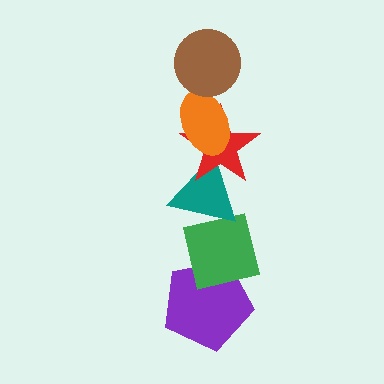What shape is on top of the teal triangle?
The red star is on top of the teal triangle.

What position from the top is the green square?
The green square is 5th from the top.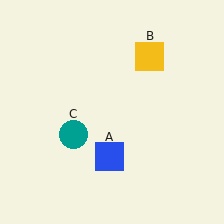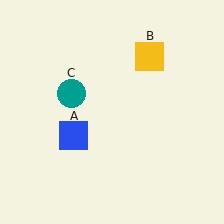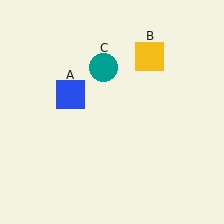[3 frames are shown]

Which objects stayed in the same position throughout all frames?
Yellow square (object B) remained stationary.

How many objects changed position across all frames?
2 objects changed position: blue square (object A), teal circle (object C).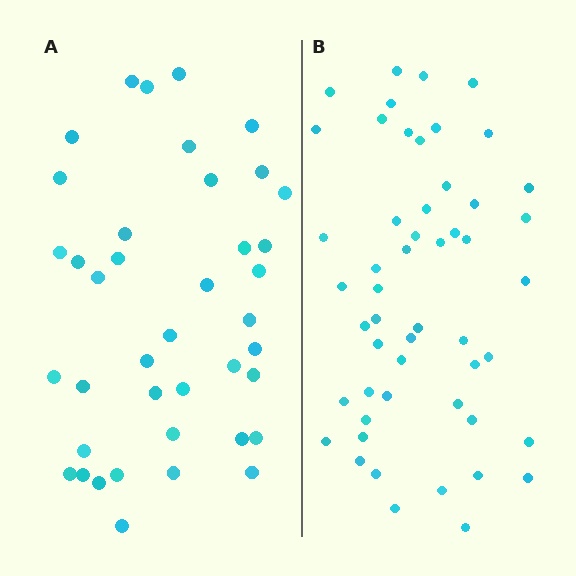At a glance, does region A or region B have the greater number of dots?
Region B (the right region) has more dots.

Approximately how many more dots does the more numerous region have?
Region B has roughly 12 or so more dots than region A.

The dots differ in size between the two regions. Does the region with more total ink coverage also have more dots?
No. Region A has more total ink coverage because its dots are larger, but region B actually contains more individual dots. Total area can be misleading — the number of items is what matters here.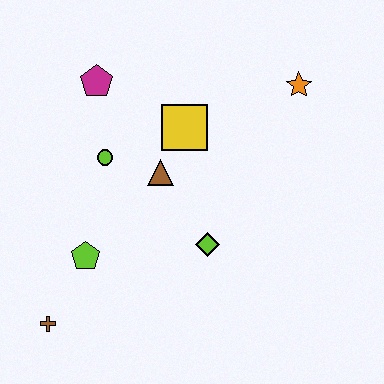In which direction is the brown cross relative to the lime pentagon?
The brown cross is below the lime pentagon.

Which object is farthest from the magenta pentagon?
The brown cross is farthest from the magenta pentagon.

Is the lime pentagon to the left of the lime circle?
Yes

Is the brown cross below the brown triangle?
Yes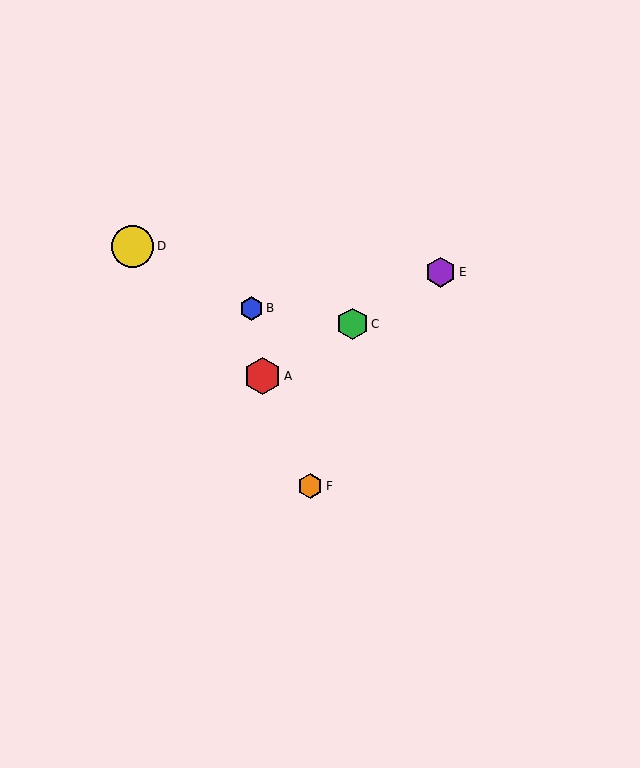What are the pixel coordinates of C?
Object C is at (352, 324).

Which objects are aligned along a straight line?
Objects A, C, E are aligned along a straight line.